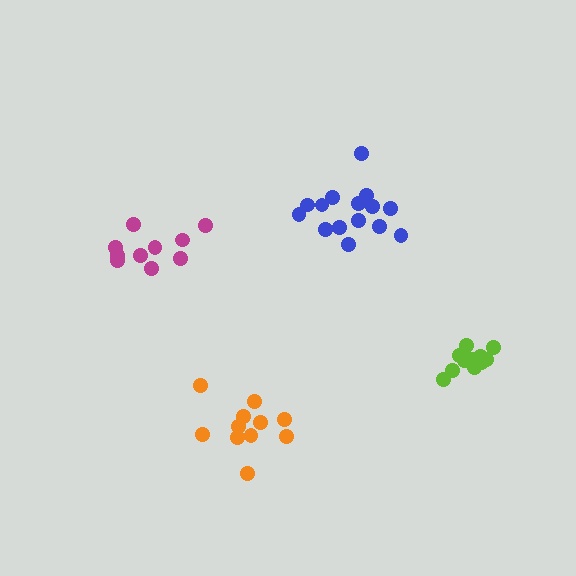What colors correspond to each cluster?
The clusters are colored: blue, magenta, orange, lime.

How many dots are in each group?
Group 1: 15 dots, Group 2: 10 dots, Group 3: 11 dots, Group 4: 11 dots (47 total).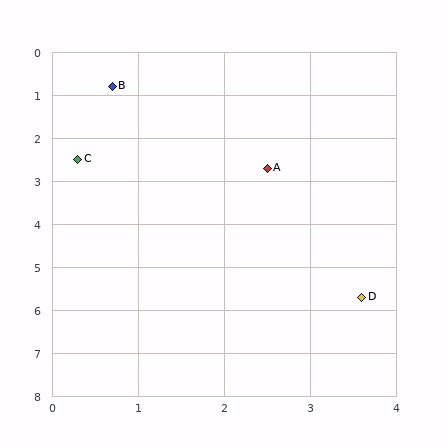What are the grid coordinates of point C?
Point C is at approximately (0.3, 2.5).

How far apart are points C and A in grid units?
Points C and A are about 2.2 grid units apart.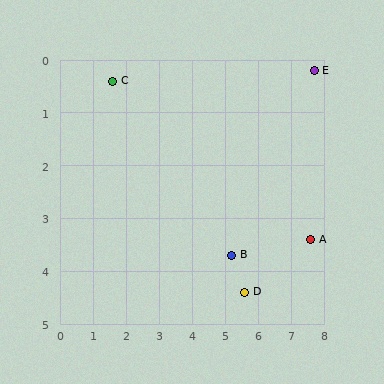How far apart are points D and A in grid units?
Points D and A are about 2.2 grid units apart.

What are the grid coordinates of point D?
Point D is at approximately (5.6, 4.4).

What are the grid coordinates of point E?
Point E is at approximately (7.7, 0.2).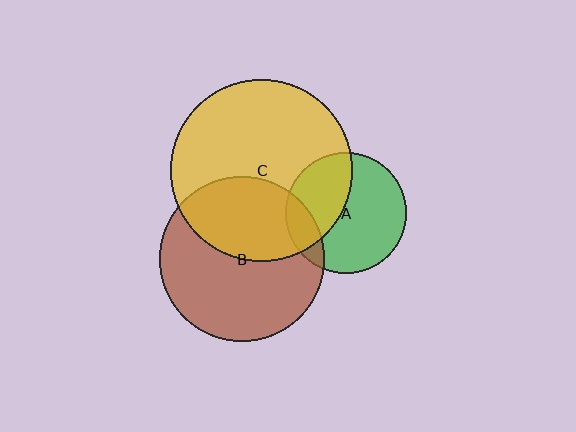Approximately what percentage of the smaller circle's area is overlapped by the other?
Approximately 40%.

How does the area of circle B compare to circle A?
Approximately 1.9 times.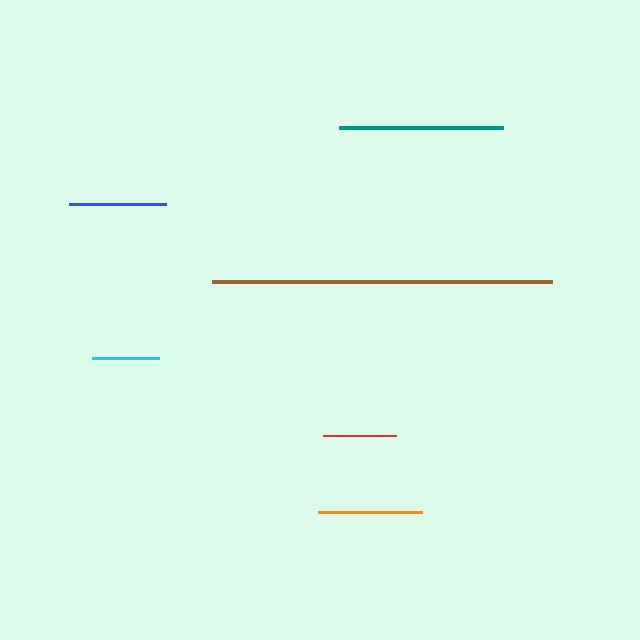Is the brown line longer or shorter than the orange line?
The brown line is longer than the orange line.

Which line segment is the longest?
The brown line is the longest at approximately 339 pixels.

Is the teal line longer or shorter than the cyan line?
The teal line is longer than the cyan line.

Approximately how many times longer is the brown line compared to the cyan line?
The brown line is approximately 5.1 times the length of the cyan line.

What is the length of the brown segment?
The brown segment is approximately 339 pixels long.